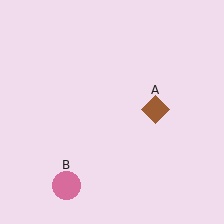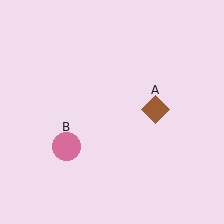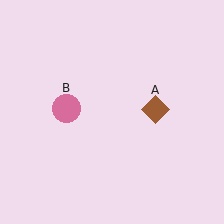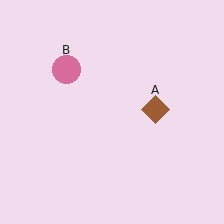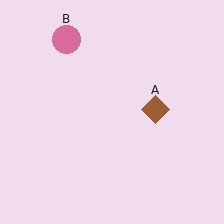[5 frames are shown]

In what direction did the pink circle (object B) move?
The pink circle (object B) moved up.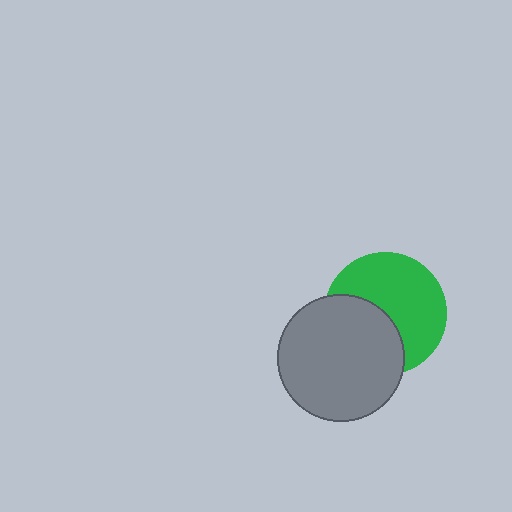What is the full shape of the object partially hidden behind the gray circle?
The partially hidden object is a green circle.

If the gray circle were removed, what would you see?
You would see the complete green circle.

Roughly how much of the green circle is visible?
About half of it is visible (roughly 59%).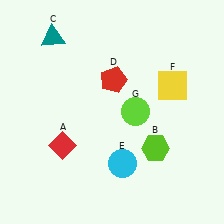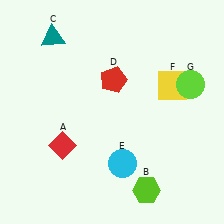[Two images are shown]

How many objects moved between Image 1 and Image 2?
2 objects moved between the two images.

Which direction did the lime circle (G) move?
The lime circle (G) moved right.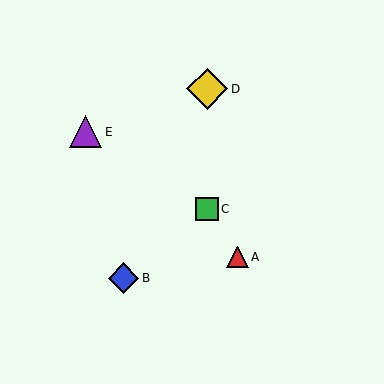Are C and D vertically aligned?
Yes, both are at x≈207.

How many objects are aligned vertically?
2 objects (C, D) are aligned vertically.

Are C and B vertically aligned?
No, C is at x≈207 and B is at x≈123.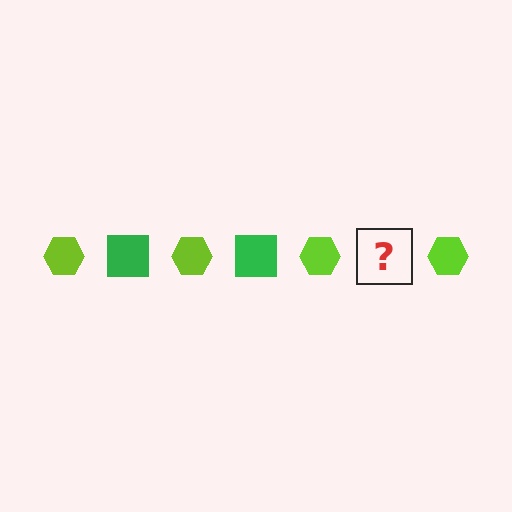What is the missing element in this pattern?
The missing element is a green square.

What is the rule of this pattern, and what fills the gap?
The rule is that the pattern alternates between lime hexagon and green square. The gap should be filled with a green square.